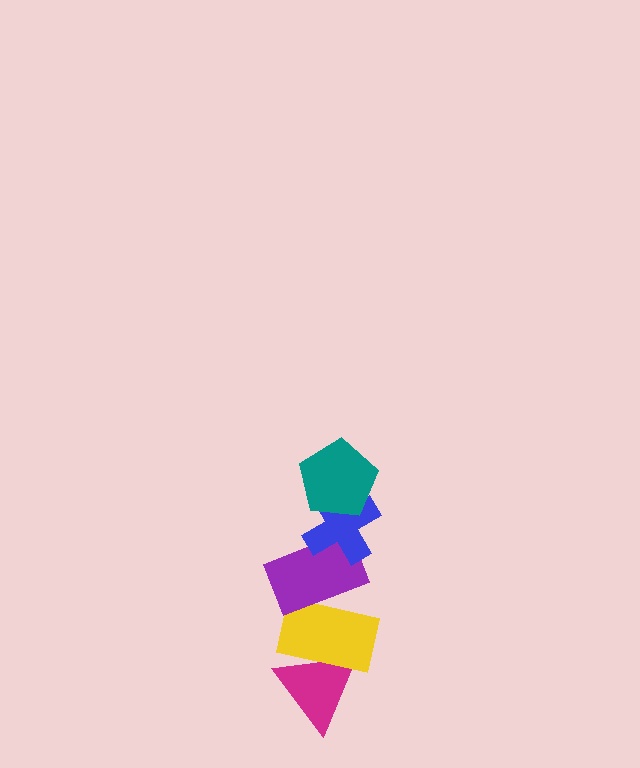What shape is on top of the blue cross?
The teal pentagon is on top of the blue cross.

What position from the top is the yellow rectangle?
The yellow rectangle is 4th from the top.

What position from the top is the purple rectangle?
The purple rectangle is 3rd from the top.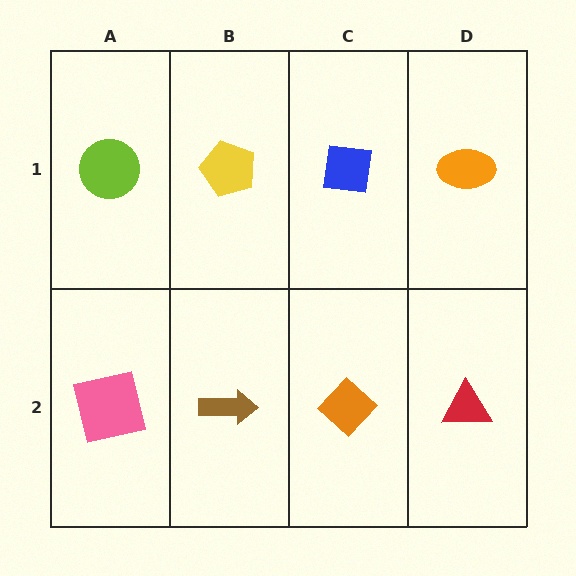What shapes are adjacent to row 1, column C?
An orange diamond (row 2, column C), a yellow pentagon (row 1, column B), an orange ellipse (row 1, column D).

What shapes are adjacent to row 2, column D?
An orange ellipse (row 1, column D), an orange diamond (row 2, column C).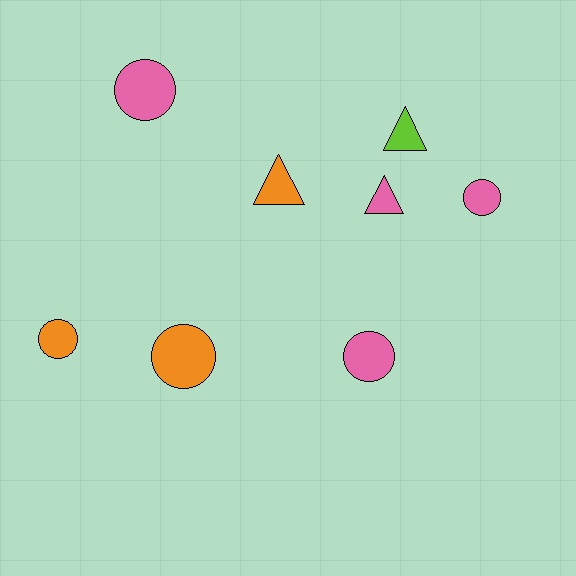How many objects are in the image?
There are 8 objects.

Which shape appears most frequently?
Circle, with 5 objects.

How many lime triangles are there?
There is 1 lime triangle.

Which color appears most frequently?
Pink, with 4 objects.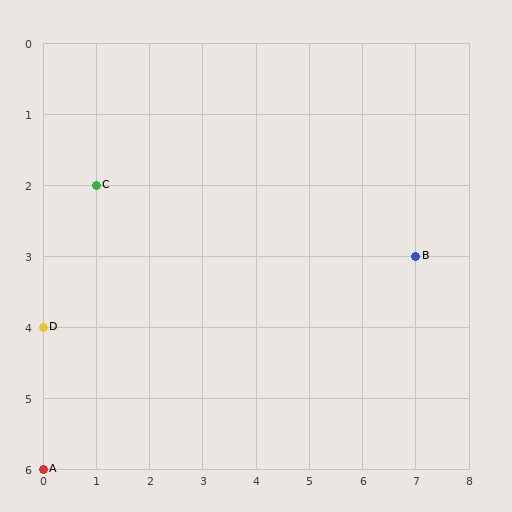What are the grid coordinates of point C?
Point C is at grid coordinates (1, 2).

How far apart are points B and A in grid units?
Points B and A are 7 columns and 3 rows apart (about 7.6 grid units diagonally).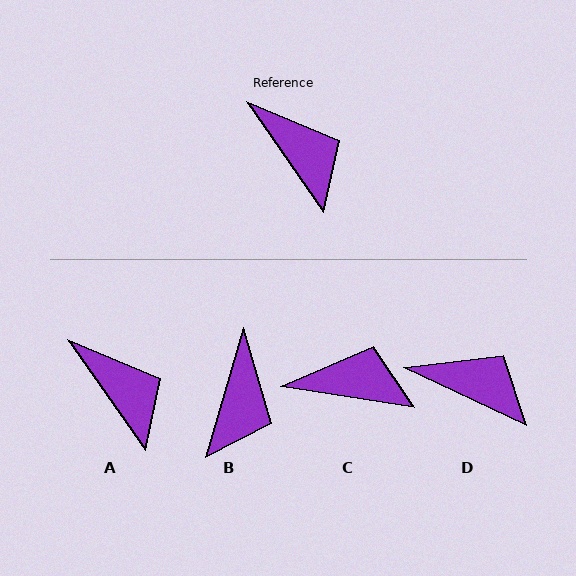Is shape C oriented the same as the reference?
No, it is off by about 46 degrees.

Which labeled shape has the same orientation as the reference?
A.